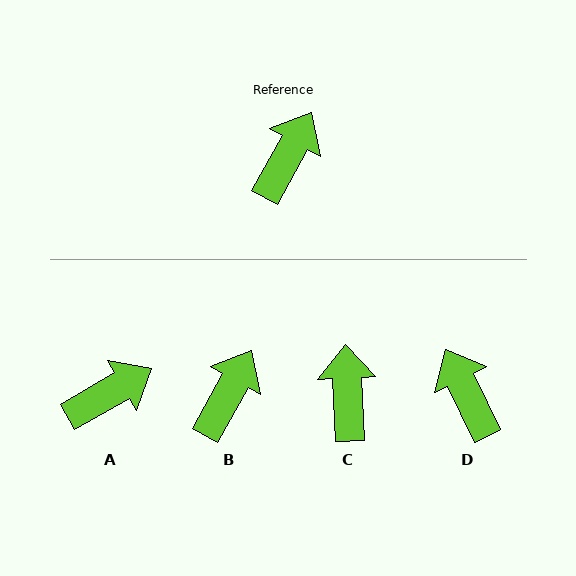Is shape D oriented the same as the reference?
No, it is off by about 55 degrees.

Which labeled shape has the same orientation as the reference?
B.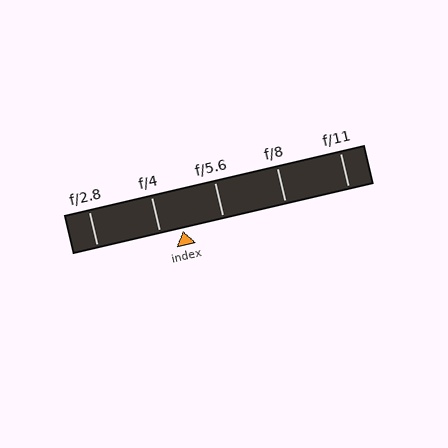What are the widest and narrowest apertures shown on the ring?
The widest aperture shown is f/2.8 and the narrowest is f/11.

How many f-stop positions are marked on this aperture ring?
There are 5 f-stop positions marked.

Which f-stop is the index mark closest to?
The index mark is closest to f/4.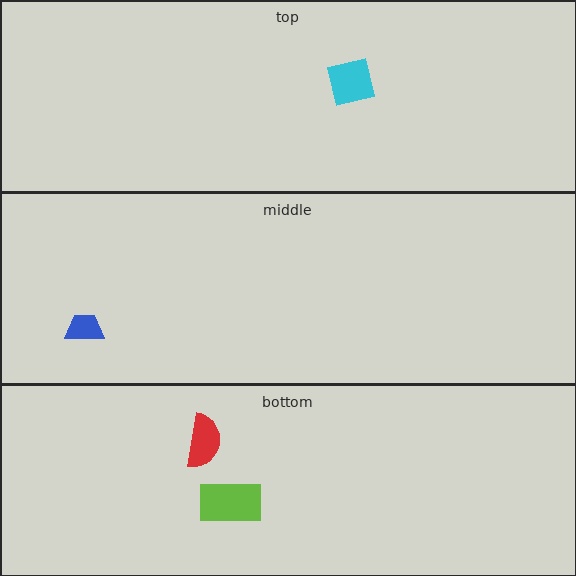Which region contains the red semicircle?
The bottom region.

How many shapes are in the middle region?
1.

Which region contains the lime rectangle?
The bottom region.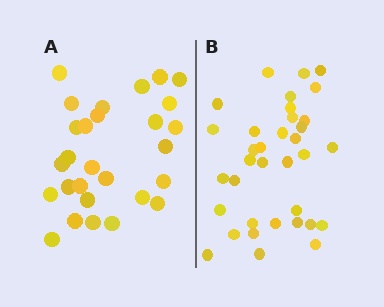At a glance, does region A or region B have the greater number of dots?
Region B (the right region) has more dots.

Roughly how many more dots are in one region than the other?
Region B has roughly 8 or so more dots than region A.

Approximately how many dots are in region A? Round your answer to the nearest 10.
About 30 dots. (The exact count is 28, which rounds to 30.)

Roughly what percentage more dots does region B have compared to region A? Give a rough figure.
About 25% more.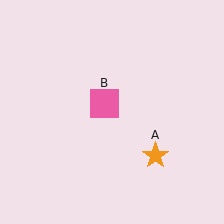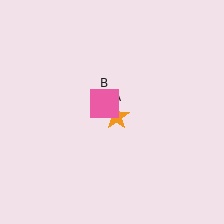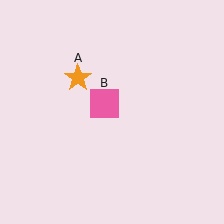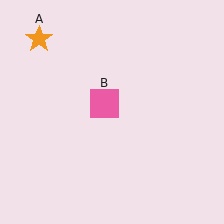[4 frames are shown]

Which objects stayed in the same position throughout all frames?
Pink square (object B) remained stationary.